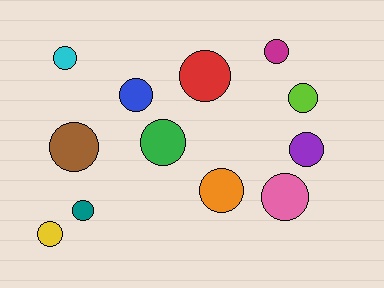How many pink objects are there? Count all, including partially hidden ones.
There is 1 pink object.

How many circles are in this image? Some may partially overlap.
There are 12 circles.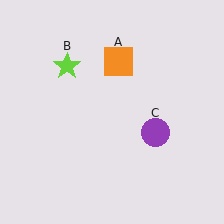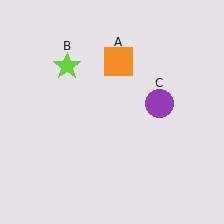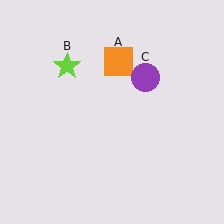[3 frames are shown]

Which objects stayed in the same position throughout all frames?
Orange square (object A) and lime star (object B) remained stationary.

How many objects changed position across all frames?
1 object changed position: purple circle (object C).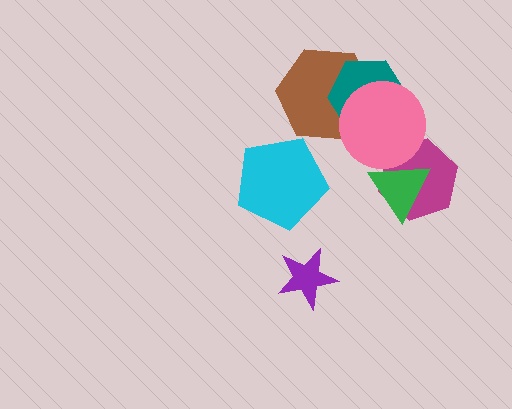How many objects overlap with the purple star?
0 objects overlap with the purple star.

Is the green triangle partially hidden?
Yes, it is partially covered by another shape.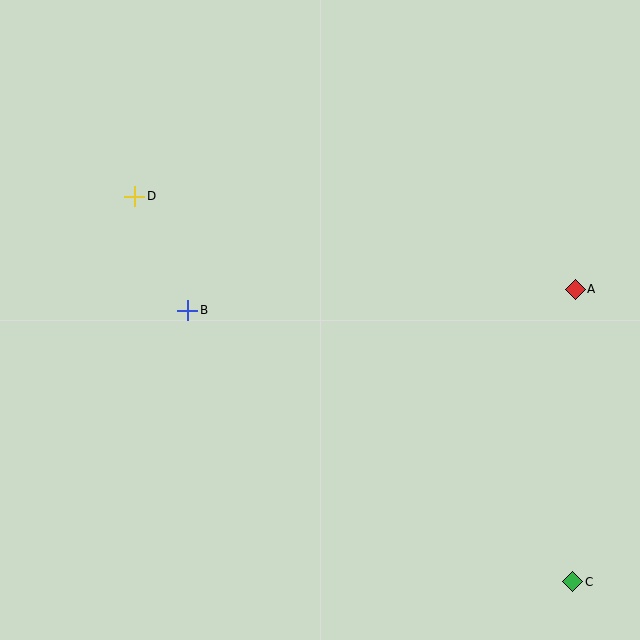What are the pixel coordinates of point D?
Point D is at (135, 196).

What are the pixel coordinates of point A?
Point A is at (575, 289).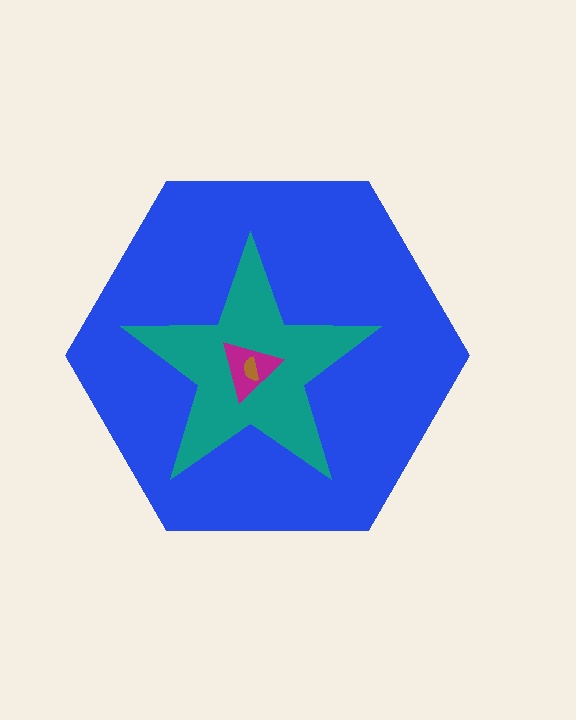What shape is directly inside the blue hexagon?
The teal star.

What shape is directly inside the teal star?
The magenta triangle.